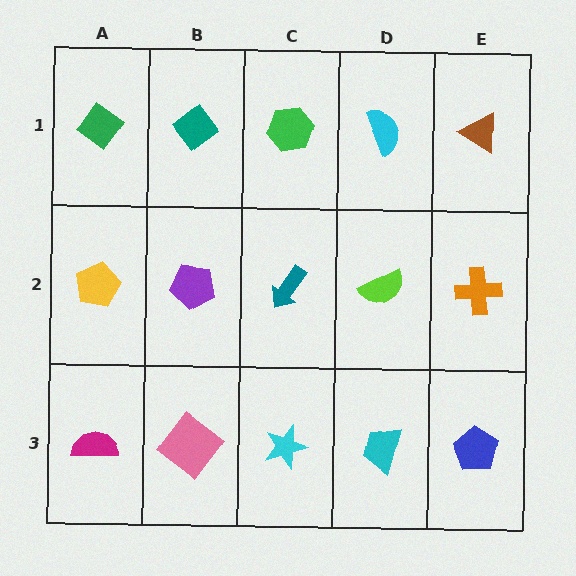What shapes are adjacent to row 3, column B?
A purple pentagon (row 2, column B), a magenta semicircle (row 3, column A), a cyan star (row 3, column C).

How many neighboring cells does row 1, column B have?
3.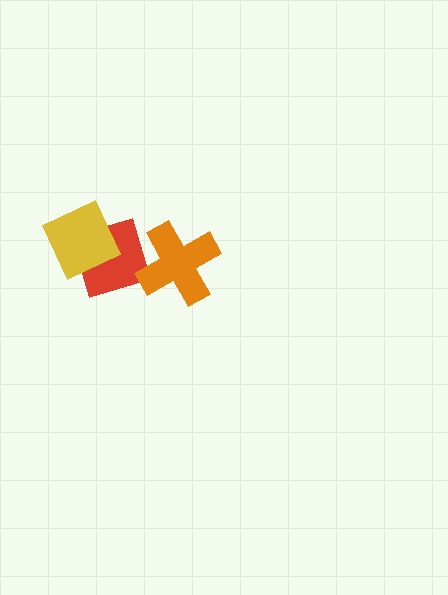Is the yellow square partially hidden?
No, no other shape covers it.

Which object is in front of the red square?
The yellow square is in front of the red square.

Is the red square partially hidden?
Yes, it is partially covered by another shape.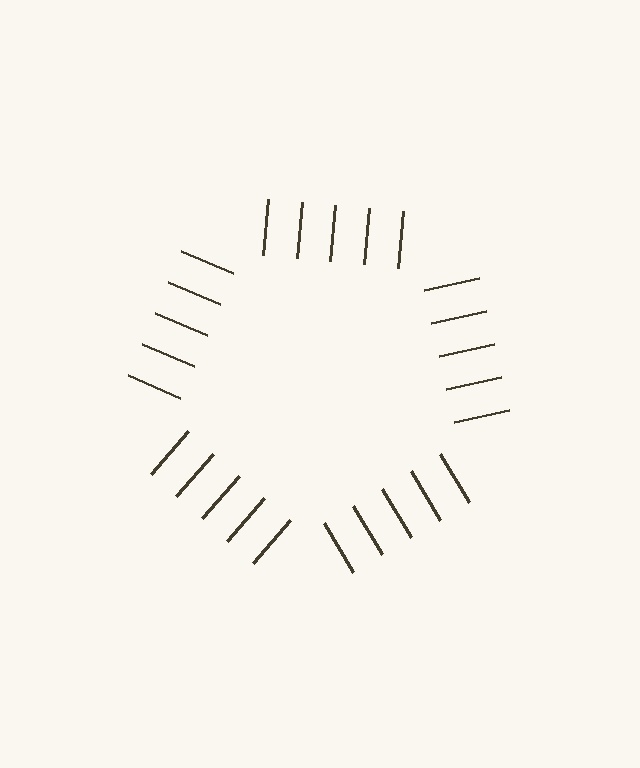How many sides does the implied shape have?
5 sides — the line-ends trace a pentagon.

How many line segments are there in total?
25 — 5 along each of the 5 edges.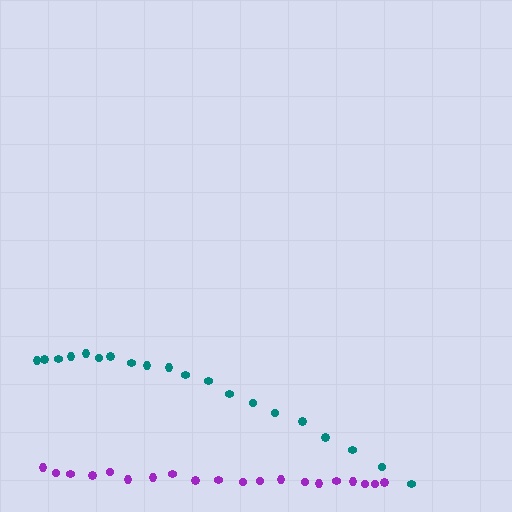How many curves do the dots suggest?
There are 2 distinct paths.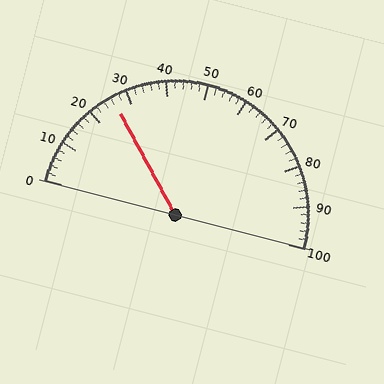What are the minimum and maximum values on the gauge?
The gauge ranges from 0 to 100.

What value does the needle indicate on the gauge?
The needle indicates approximately 26.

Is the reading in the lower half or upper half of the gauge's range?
The reading is in the lower half of the range (0 to 100).